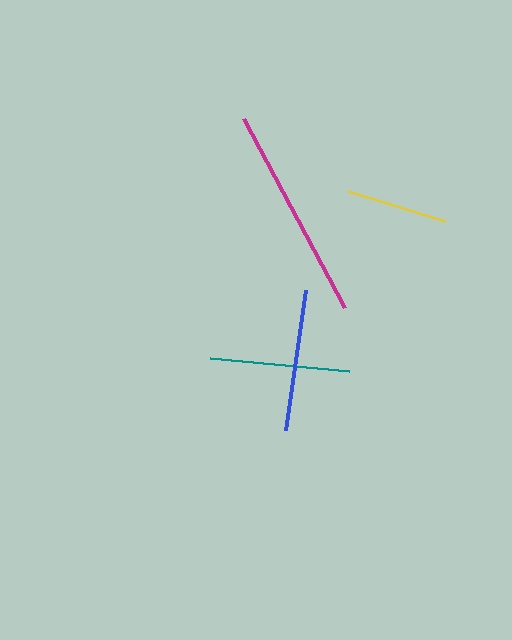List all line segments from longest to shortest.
From longest to shortest: magenta, blue, teal, yellow.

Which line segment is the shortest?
The yellow line is the shortest at approximately 102 pixels.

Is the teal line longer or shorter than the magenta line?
The magenta line is longer than the teal line.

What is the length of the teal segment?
The teal segment is approximately 140 pixels long.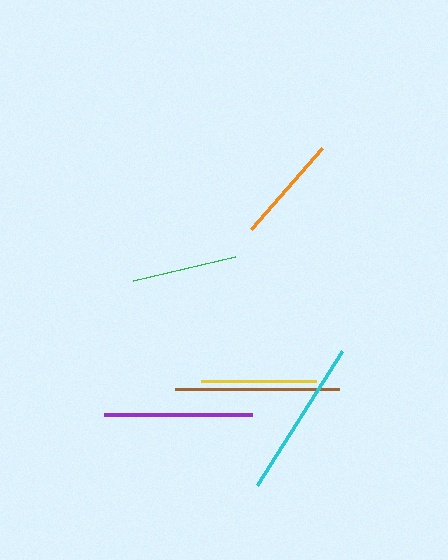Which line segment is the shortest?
The green line is the shortest at approximately 105 pixels.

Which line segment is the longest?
The brown line is the longest at approximately 164 pixels.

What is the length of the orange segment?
The orange segment is approximately 108 pixels long.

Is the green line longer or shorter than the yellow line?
The yellow line is longer than the green line.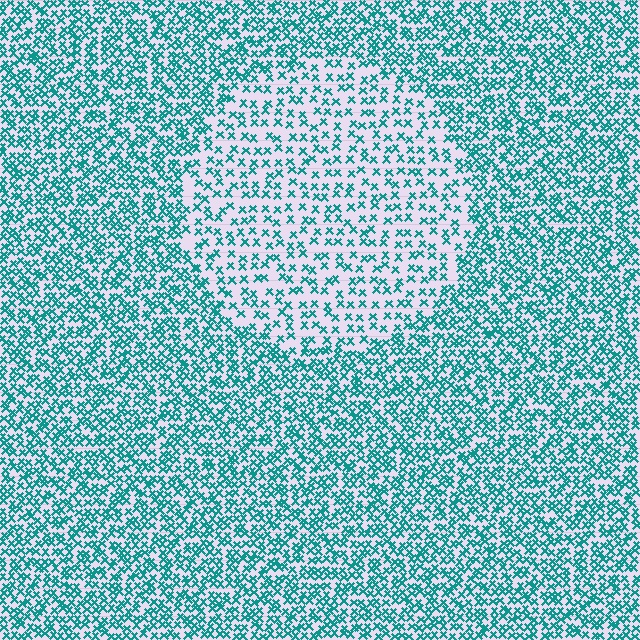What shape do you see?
I see a circle.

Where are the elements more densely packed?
The elements are more densely packed outside the circle boundary.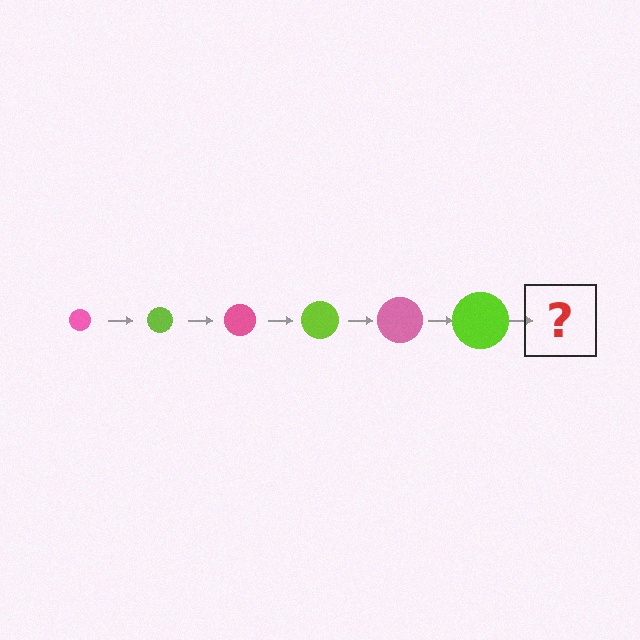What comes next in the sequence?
The next element should be a pink circle, larger than the previous one.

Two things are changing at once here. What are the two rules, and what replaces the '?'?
The two rules are that the circle grows larger each step and the color cycles through pink and lime. The '?' should be a pink circle, larger than the previous one.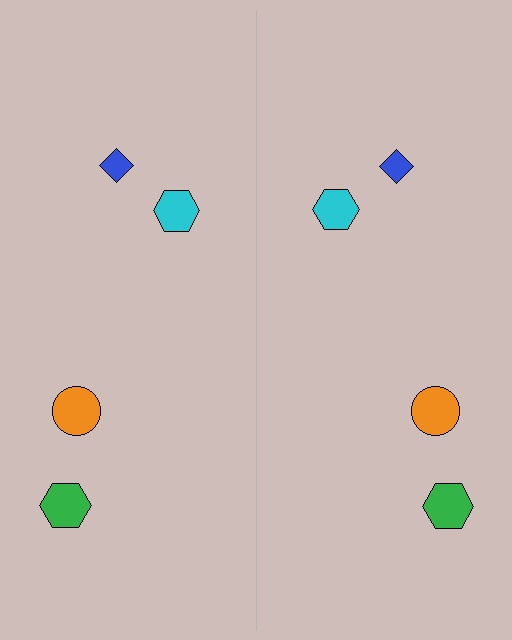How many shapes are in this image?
There are 8 shapes in this image.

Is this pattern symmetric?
Yes, this pattern has bilateral (reflection) symmetry.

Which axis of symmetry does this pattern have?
The pattern has a vertical axis of symmetry running through the center of the image.